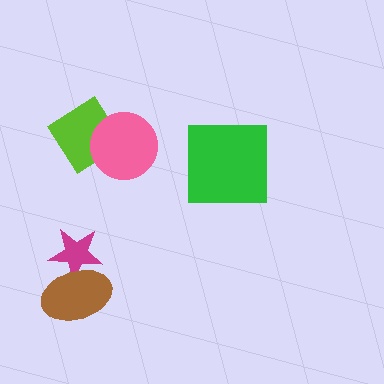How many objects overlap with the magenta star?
1 object overlaps with the magenta star.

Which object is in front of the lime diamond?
The pink circle is in front of the lime diamond.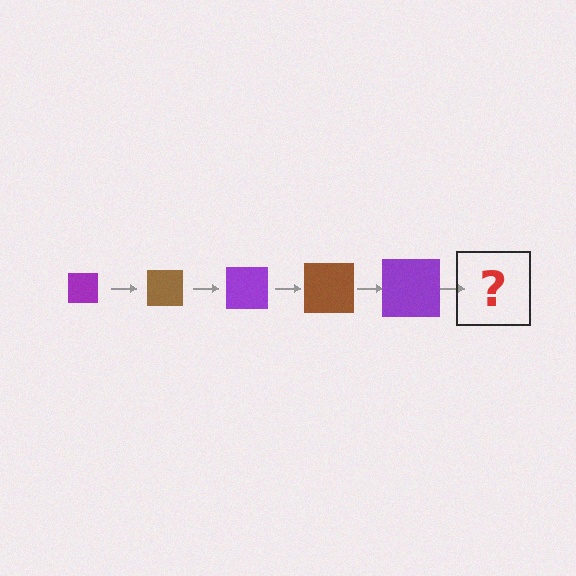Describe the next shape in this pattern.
It should be a brown square, larger than the previous one.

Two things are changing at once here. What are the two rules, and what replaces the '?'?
The two rules are that the square grows larger each step and the color cycles through purple and brown. The '?' should be a brown square, larger than the previous one.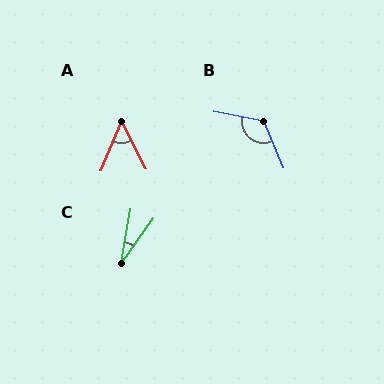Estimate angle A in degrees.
Approximately 50 degrees.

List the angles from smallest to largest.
C (26°), A (50°), B (124°).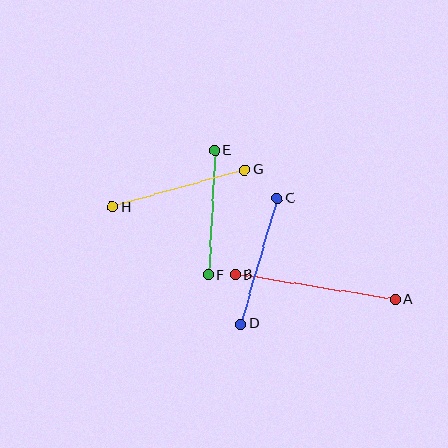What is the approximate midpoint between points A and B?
The midpoint is at approximately (315, 287) pixels.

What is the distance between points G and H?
The distance is approximately 137 pixels.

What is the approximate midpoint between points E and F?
The midpoint is at approximately (211, 213) pixels.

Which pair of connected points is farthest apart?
Points A and B are farthest apart.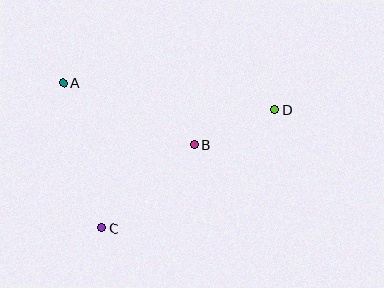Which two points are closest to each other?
Points B and D are closest to each other.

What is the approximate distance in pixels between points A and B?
The distance between A and B is approximately 145 pixels.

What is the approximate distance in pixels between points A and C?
The distance between A and C is approximately 151 pixels.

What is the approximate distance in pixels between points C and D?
The distance between C and D is approximately 209 pixels.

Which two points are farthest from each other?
Points A and D are farthest from each other.